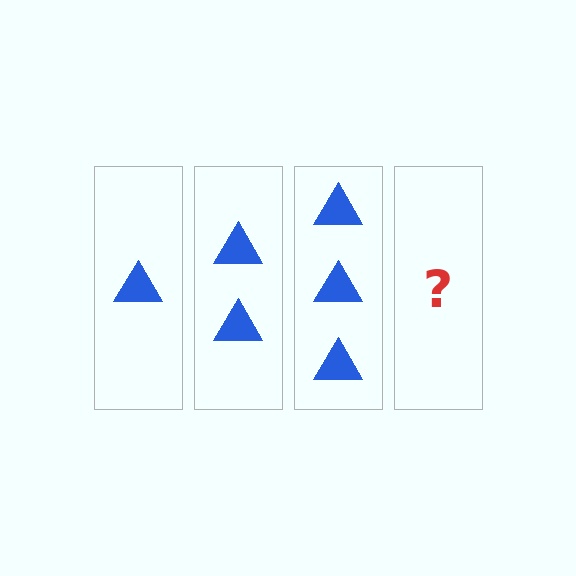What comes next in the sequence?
The next element should be 4 triangles.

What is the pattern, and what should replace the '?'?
The pattern is that each step adds one more triangle. The '?' should be 4 triangles.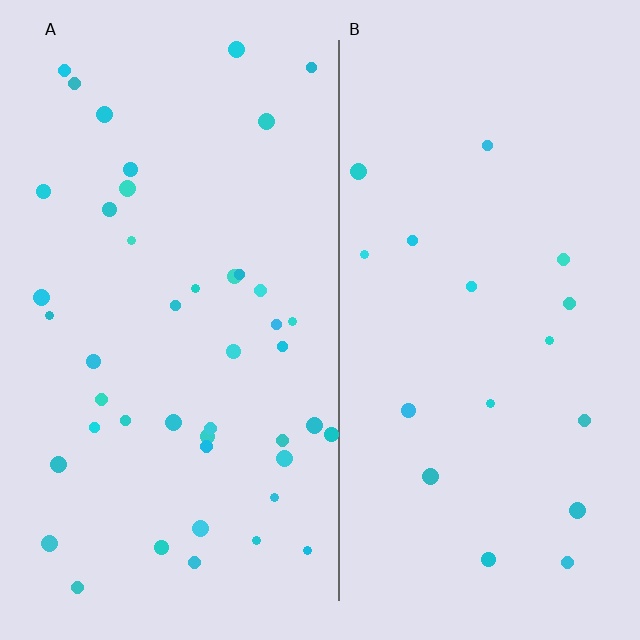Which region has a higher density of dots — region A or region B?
A (the left).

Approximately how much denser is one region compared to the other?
Approximately 2.5× — region A over region B.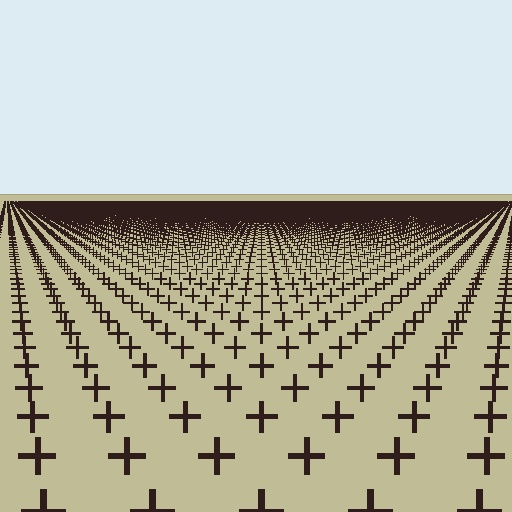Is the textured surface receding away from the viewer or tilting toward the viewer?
The surface is receding away from the viewer. Texture elements get smaller and denser toward the top.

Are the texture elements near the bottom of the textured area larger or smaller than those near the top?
Larger. Near the bottom, elements are closer to the viewer and appear at a bigger on-screen size.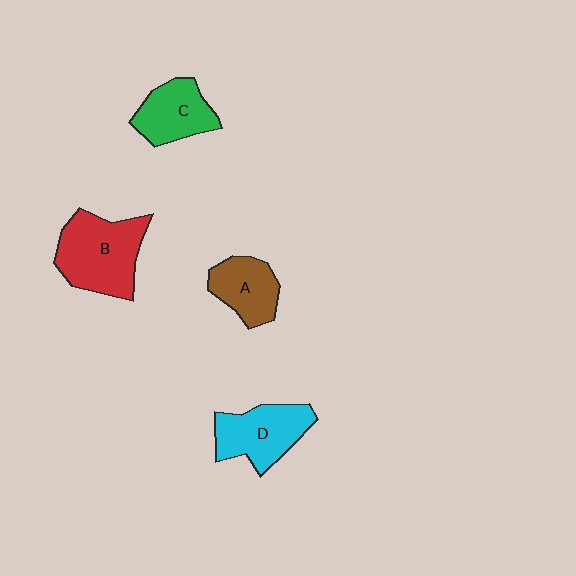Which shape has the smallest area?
Shape A (brown).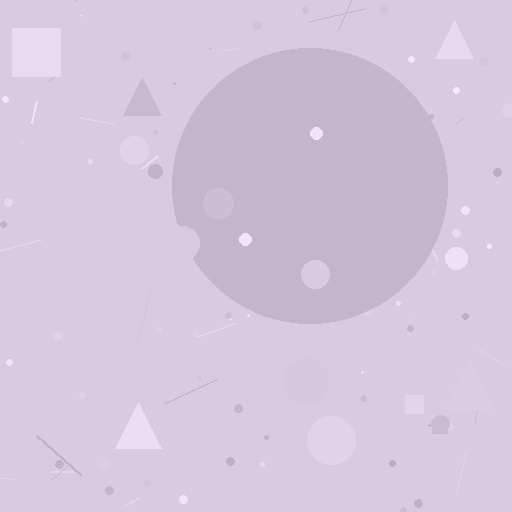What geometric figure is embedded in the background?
A circle is embedded in the background.